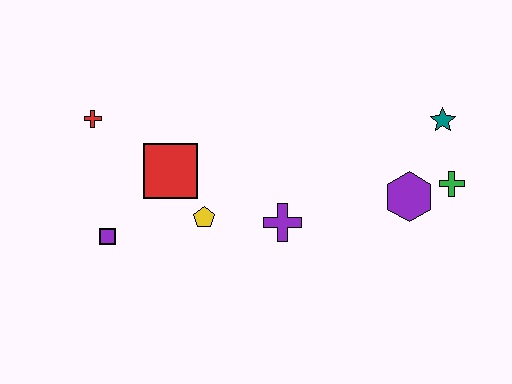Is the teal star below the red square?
No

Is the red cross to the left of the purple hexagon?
Yes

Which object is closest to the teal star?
The green cross is closest to the teal star.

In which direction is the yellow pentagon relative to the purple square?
The yellow pentagon is to the right of the purple square.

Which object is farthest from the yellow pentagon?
The teal star is farthest from the yellow pentagon.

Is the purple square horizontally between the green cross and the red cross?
Yes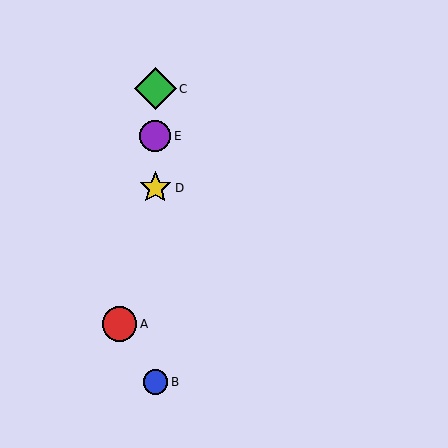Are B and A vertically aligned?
No, B is at x≈155 and A is at x≈119.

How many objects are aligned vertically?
4 objects (B, C, D, E) are aligned vertically.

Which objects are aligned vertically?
Objects B, C, D, E are aligned vertically.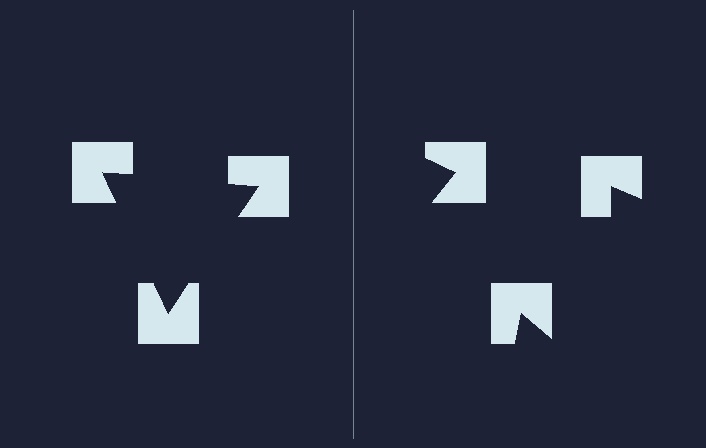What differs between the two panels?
The notched squares are positioned identically on both sides; only the wedge orientations differ. On the left they align to a triangle; on the right they are misaligned.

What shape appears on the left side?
An illusory triangle.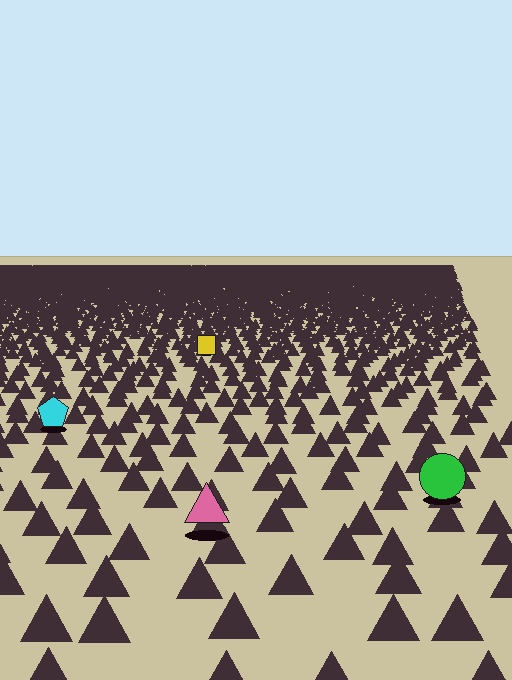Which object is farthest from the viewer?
The yellow square is farthest from the viewer. It appears smaller and the ground texture around it is denser.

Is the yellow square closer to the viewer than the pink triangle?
No. The pink triangle is closer — you can tell from the texture gradient: the ground texture is coarser near it.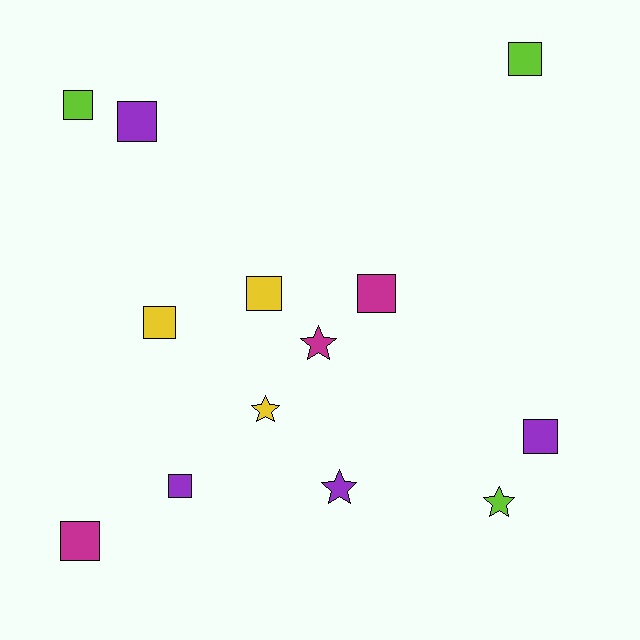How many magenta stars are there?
There is 1 magenta star.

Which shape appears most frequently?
Square, with 9 objects.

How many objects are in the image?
There are 13 objects.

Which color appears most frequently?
Purple, with 4 objects.